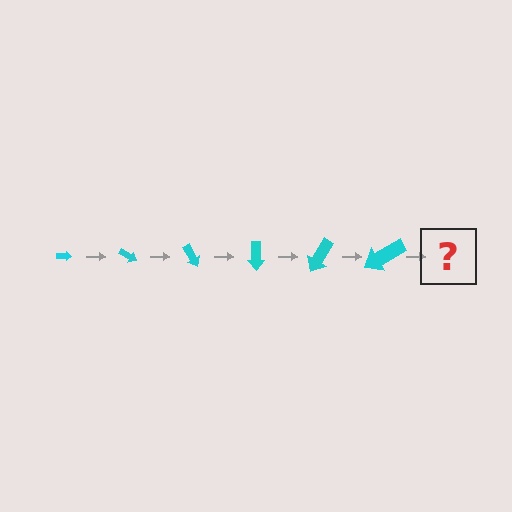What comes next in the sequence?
The next element should be an arrow, larger than the previous one and rotated 180 degrees from the start.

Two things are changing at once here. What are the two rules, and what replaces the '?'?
The two rules are that the arrow grows larger each step and it rotates 30 degrees each step. The '?' should be an arrow, larger than the previous one and rotated 180 degrees from the start.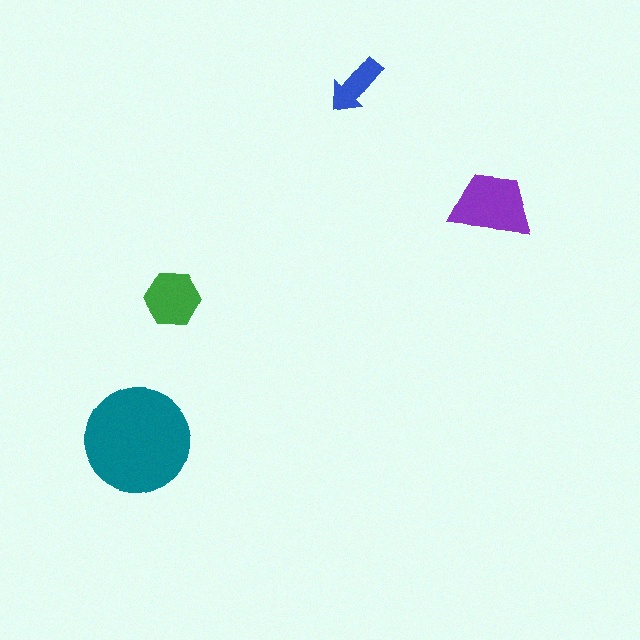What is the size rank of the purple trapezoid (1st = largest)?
2nd.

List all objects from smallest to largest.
The blue arrow, the green hexagon, the purple trapezoid, the teal circle.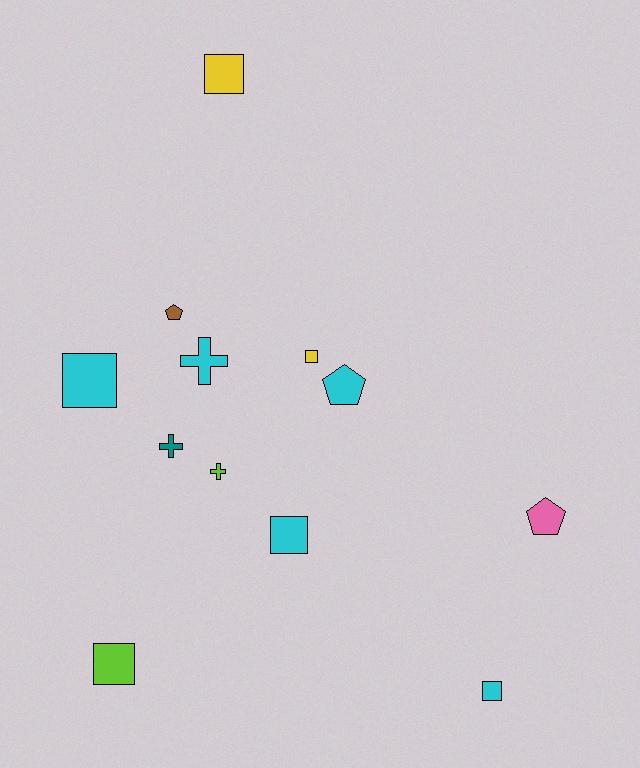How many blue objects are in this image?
There are no blue objects.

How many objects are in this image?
There are 12 objects.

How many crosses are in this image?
There are 3 crosses.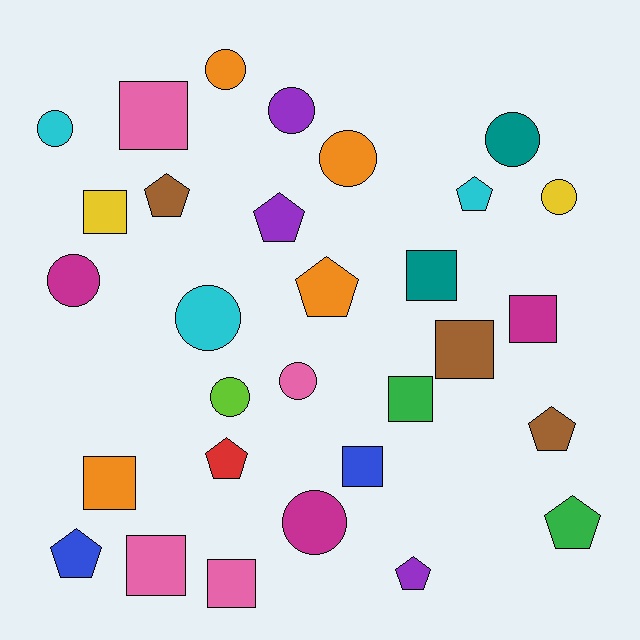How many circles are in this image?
There are 11 circles.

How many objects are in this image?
There are 30 objects.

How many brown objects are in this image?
There are 3 brown objects.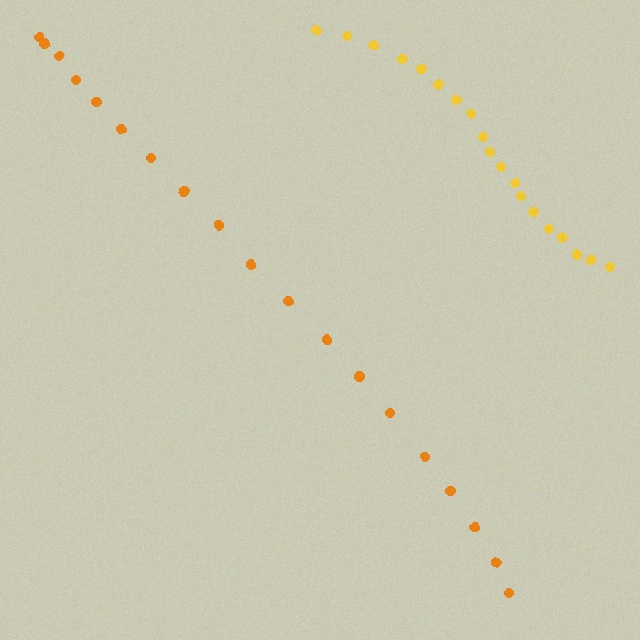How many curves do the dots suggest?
There are 2 distinct paths.